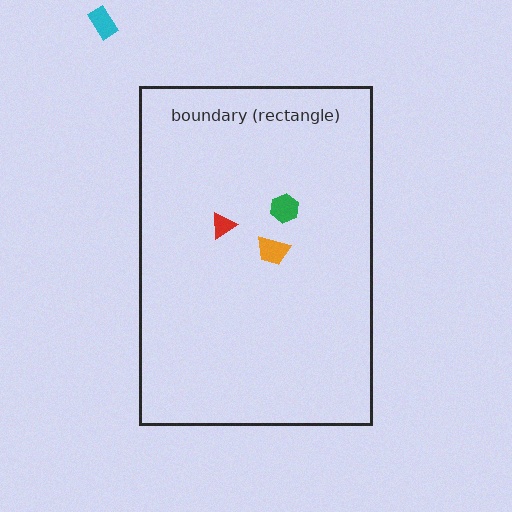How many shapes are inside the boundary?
3 inside, 1 outside.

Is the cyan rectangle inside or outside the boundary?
Outside.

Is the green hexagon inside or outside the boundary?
Inside.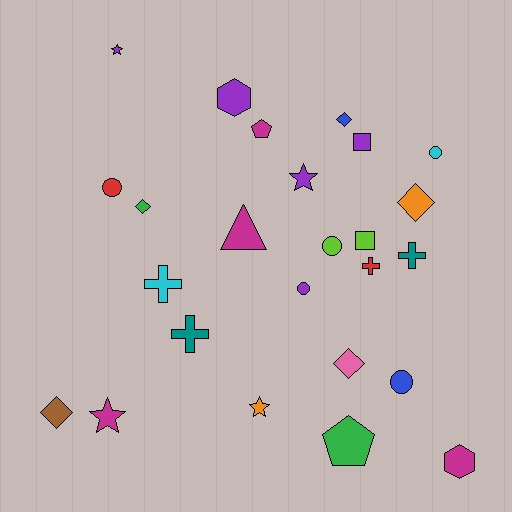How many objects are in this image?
There are 25 objects.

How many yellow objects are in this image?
There are no yellow objects.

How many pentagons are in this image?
There are 2 pentagons.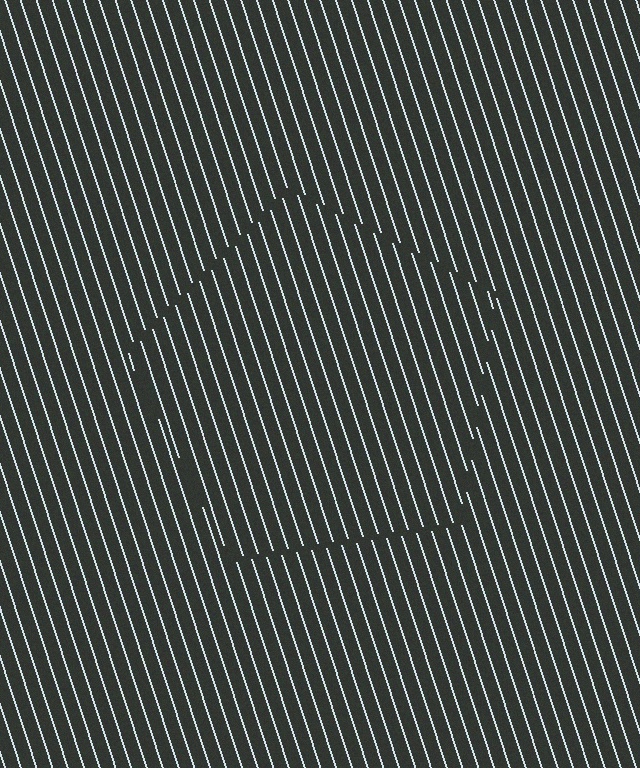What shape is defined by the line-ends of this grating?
An illusory pentagon. The interior of the shape contains the same grating, shifted by half a period — the contour is defined by the phase discontinuity where line-ends from the inner and outer gratings abut.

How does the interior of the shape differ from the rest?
The interior of the shape contains the same grating, shifted by half a period — the contour is defined by the phase discontinuity where line-ends from the inner and outer gratings abut.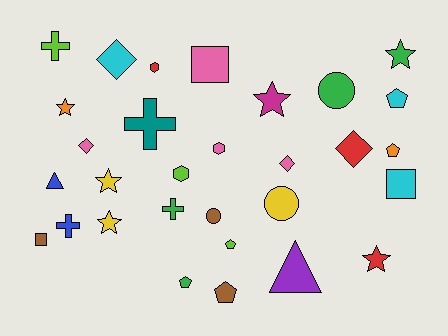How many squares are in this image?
There are 3 squares.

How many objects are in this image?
There are 30 objects.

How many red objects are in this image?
There are 3 red objects.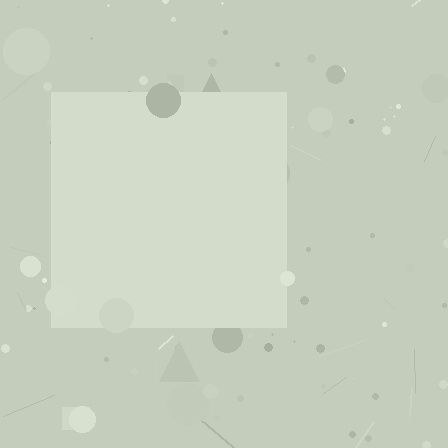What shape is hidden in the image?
A square is hidden in the image.